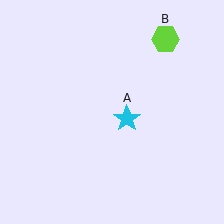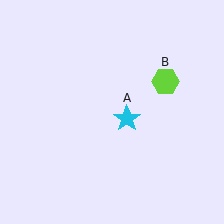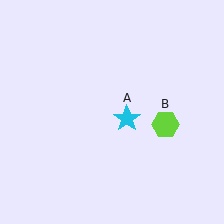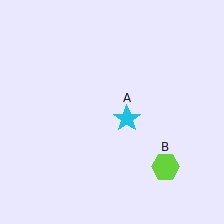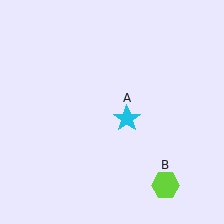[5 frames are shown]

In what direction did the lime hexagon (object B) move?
The lime hexagon (object B) moved down.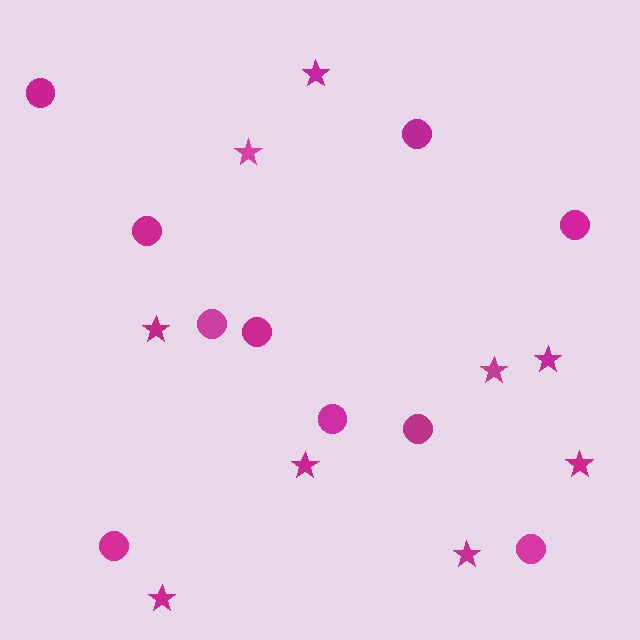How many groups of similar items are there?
There are 2 groups: one group of stars (9) and one group of circles (10).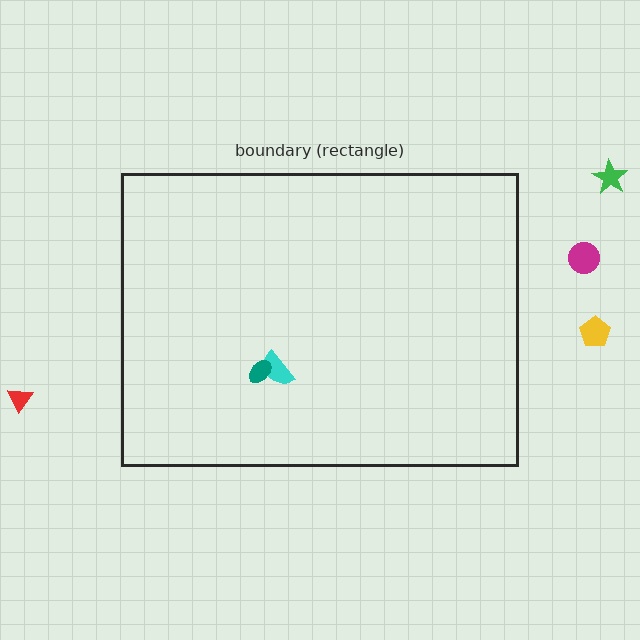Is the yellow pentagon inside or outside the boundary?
Outside.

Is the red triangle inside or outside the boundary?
Outside.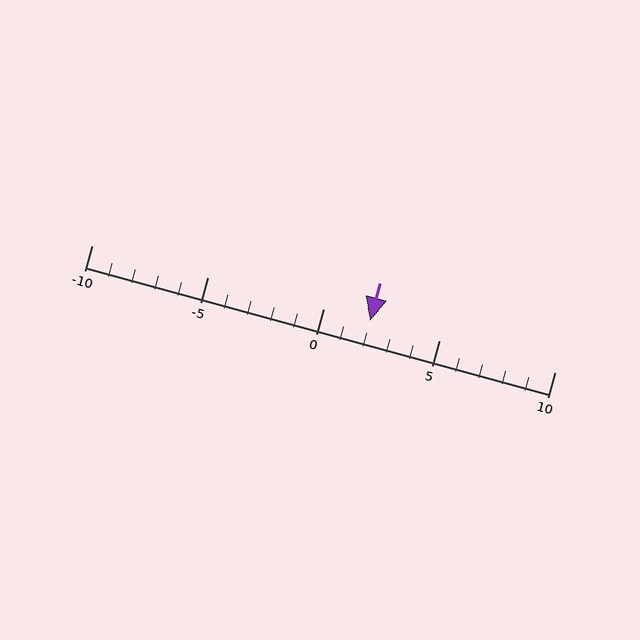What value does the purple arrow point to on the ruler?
The purple arrow points to approximately 2.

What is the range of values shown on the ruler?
The ruler shows values from -10 to 10.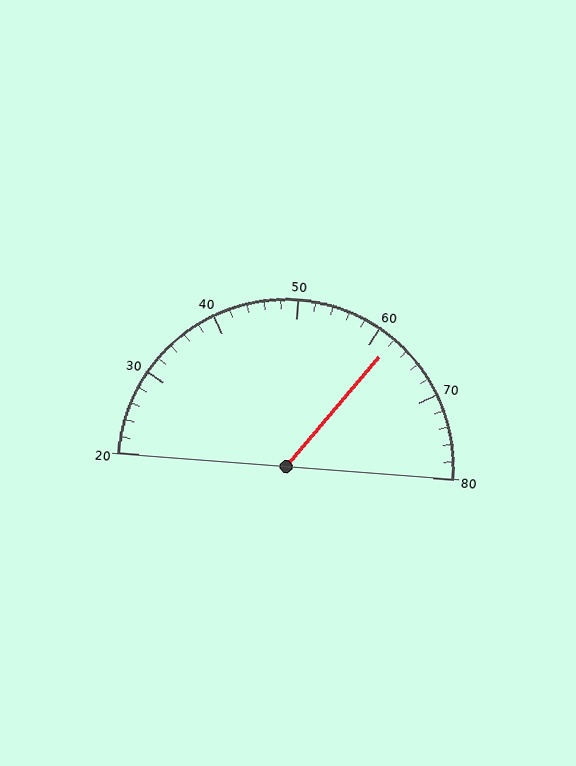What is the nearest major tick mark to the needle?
The nearest major tick mark is 60.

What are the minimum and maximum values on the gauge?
The gauge ranges from 20 to 80.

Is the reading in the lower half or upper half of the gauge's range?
The reading is in the upper half of the range (20 to 80).